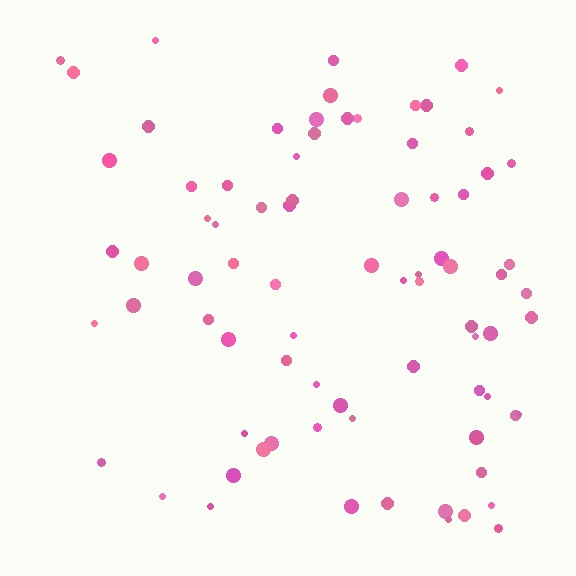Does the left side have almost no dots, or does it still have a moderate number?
Still a moderate number, just noticeably fewer than the right.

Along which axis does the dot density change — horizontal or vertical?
Horizontal.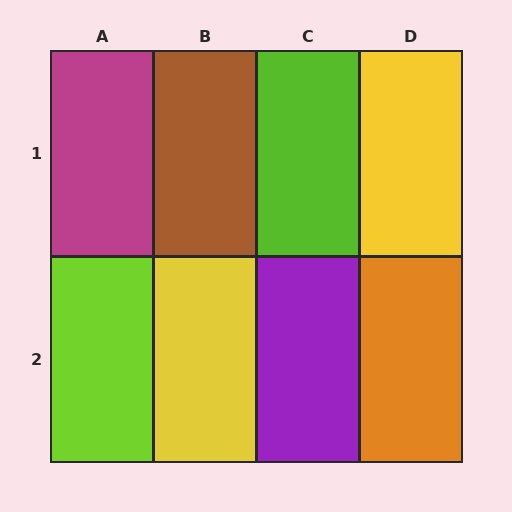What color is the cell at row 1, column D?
Yellow.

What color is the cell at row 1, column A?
Magenta.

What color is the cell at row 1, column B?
Brown.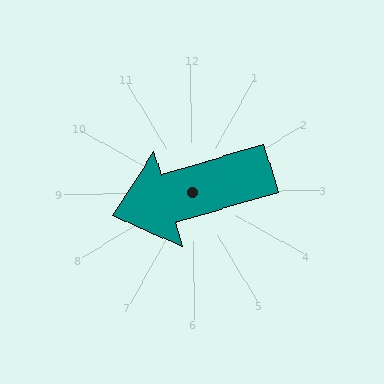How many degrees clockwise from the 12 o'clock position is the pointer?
Approximately 254 degrees.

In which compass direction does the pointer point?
West.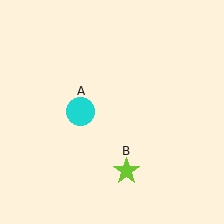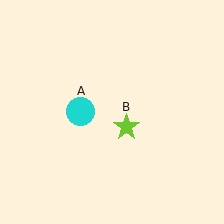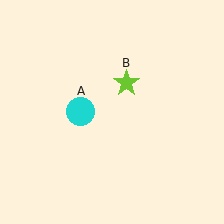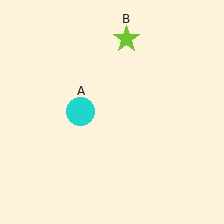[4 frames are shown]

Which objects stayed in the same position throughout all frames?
Cyan circle (object A) remained stationary.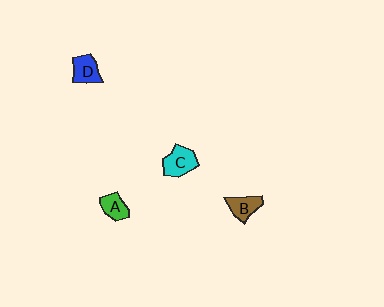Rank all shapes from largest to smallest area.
From largest to smallest: C (cyan), D (blue), B (brown), A (green).